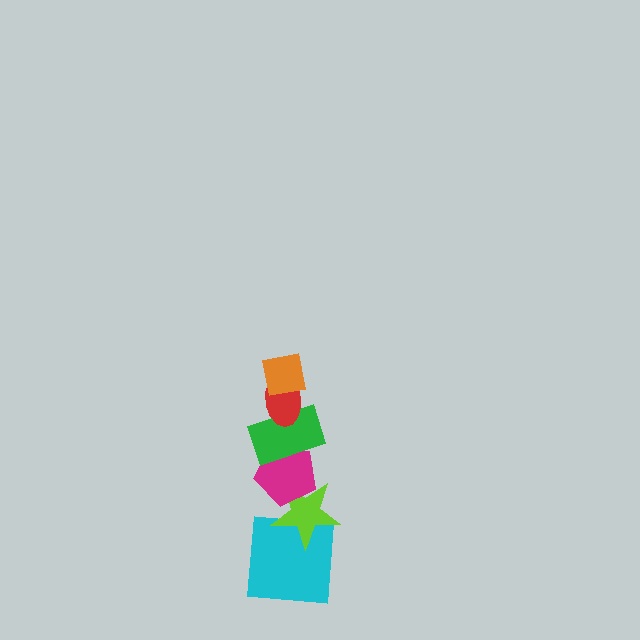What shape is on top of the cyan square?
The lime star is on top of the cyan square.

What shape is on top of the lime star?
The magenta pentagon is on top of the lime star.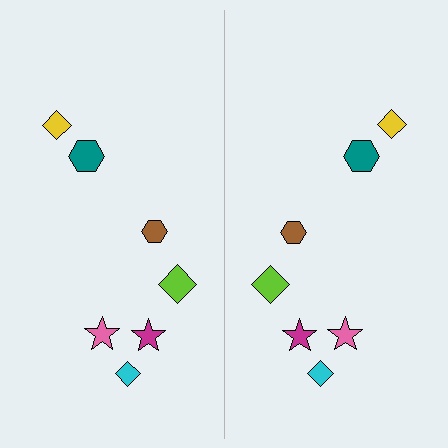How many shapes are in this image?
There are 14 shapes in this image.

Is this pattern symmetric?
Yes, this pattern has bilateral (reflection) symmetry.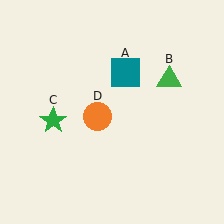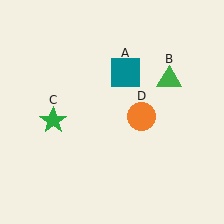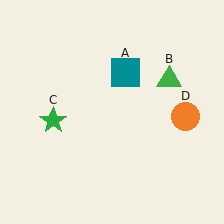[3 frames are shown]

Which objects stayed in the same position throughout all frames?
Teal square (object A) and green triangle (object B) and green star (object C) remained stationary.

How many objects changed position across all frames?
1 object changed position: orange circle (object D).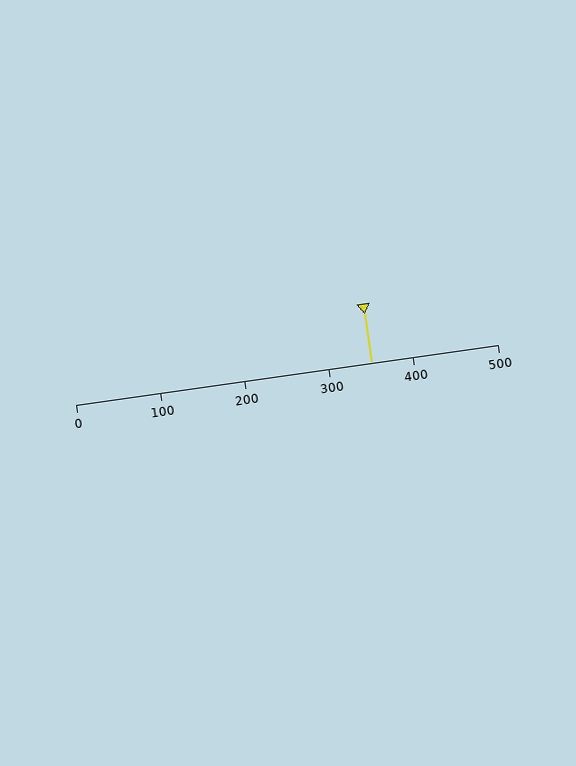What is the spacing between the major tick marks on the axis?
The major ticks are spaced 100 apart.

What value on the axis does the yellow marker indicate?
The marker indicates approximately 350.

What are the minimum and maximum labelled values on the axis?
The axis runs from 0 to 500.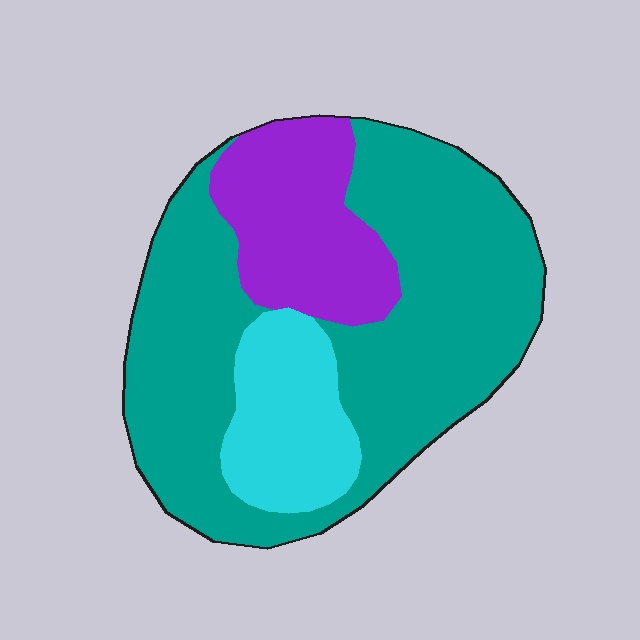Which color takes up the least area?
Cyan, at roughly 15%.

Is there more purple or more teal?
Teal.